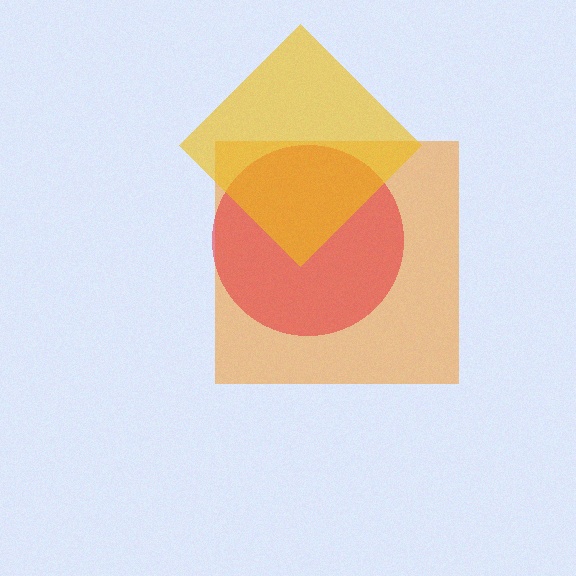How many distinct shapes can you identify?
There are 3 distinct shapes: an orange square, a red circle, a yellow diamond.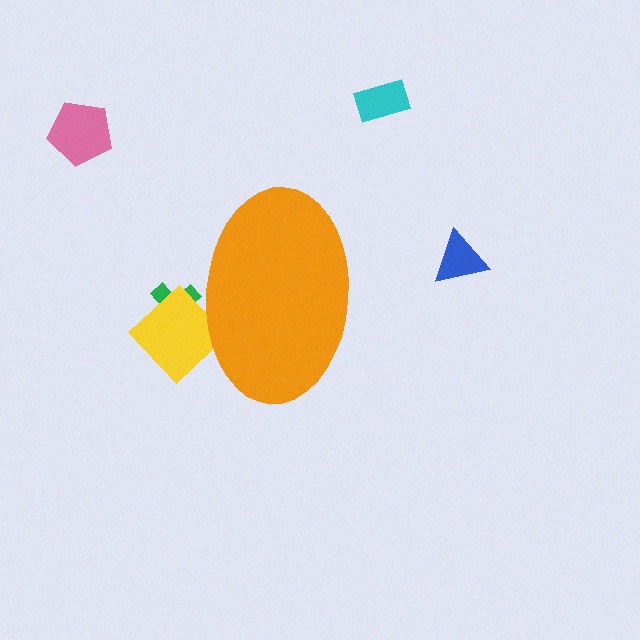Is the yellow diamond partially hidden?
Yes, the yellow diamond is partially hidden behind the orange ellipse.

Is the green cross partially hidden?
Yes, the green cross is partially hidden behind the orange ellipse.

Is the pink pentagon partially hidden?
No, the pink pentagon is fully visible.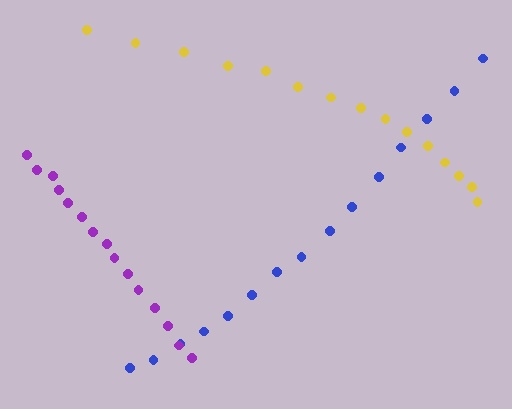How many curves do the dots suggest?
There are 3 distinct paths.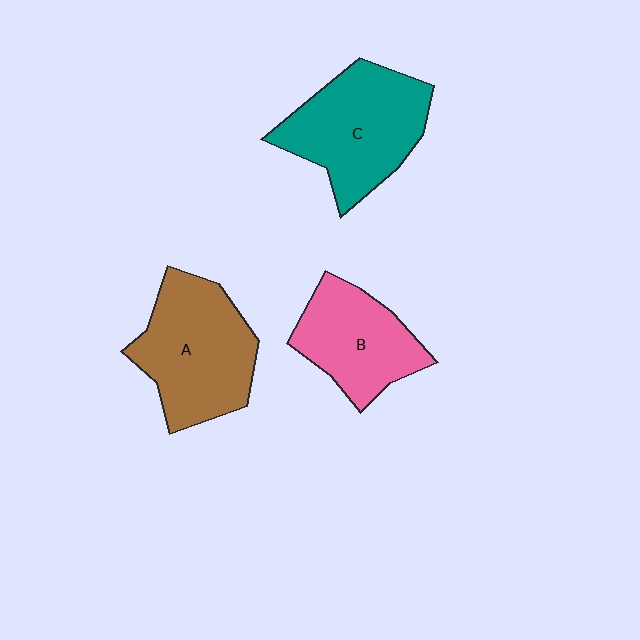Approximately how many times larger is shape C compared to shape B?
Approximately 1.3 times.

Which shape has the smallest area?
Shape B (pink).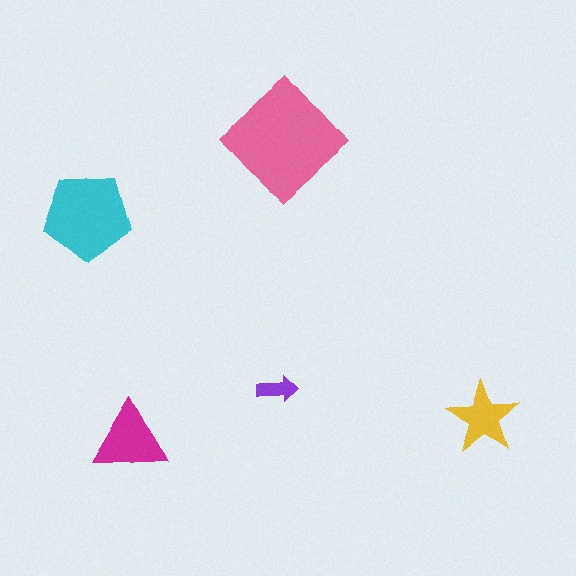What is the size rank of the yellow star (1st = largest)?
4th.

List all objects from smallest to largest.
The purple arrow, the yellow star, the magenta triangle, the cyan pentagon, the pink diamond.